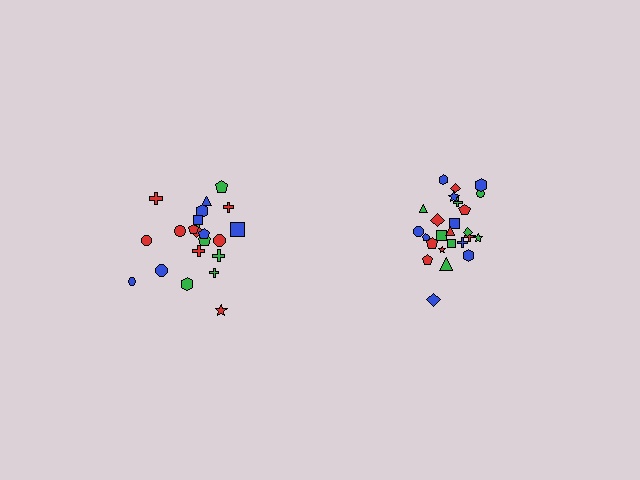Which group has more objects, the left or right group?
The right group.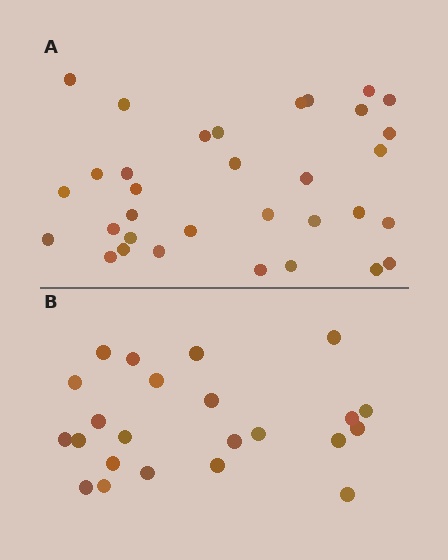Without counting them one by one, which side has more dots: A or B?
Region A (the top region) has more dots.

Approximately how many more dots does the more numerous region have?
Region A has roughly 10 or so more dots than region B.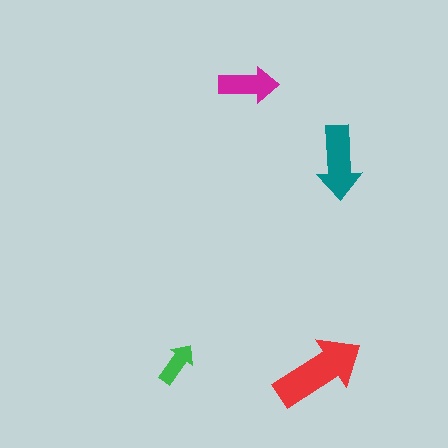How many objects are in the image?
There are 4 objects in the image.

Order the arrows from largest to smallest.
the red one, the teal one, the magenta one, the green one.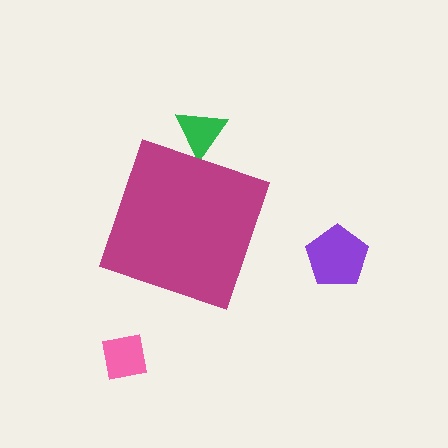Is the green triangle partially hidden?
Yes, the green triangle is partially hidden behind the magenta diamond.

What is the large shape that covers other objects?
A magenta diamond.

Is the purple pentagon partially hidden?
No, the purple pentagon is fully visible.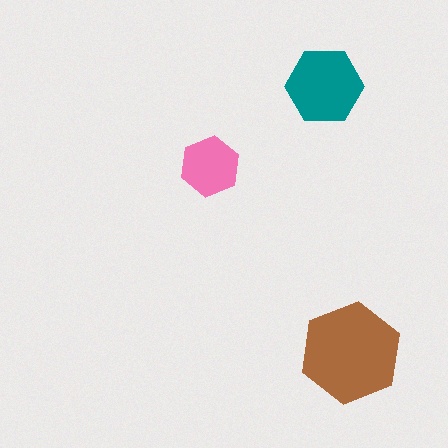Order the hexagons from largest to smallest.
the brown one, the teal one, the pink one.